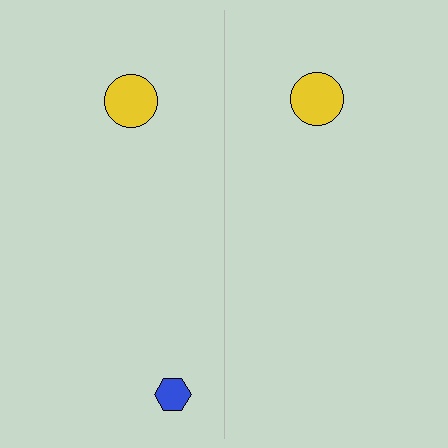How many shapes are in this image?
There are 3 shapes in this image.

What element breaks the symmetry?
A blue hexagon is missing from the right side.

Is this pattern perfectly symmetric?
No, the pattern is not perfectly symmetric. A blue hexagon is missing from the right side.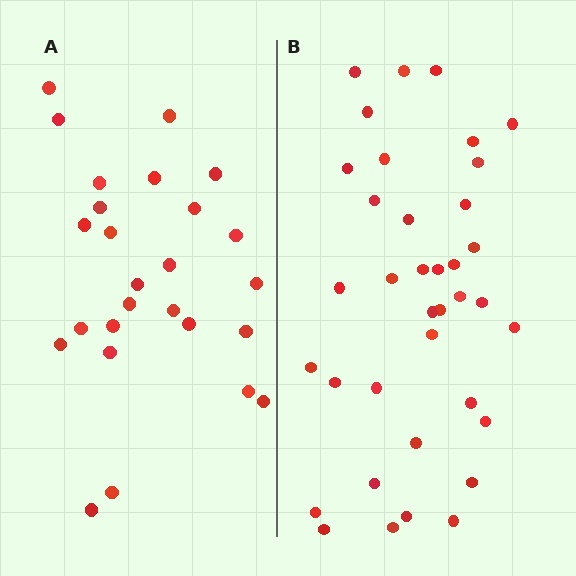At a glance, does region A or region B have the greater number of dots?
Region B (the right region) has more dots.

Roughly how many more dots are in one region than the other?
Region B has roughly 12 or so more dots than region A.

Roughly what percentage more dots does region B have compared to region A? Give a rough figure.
About 40% more.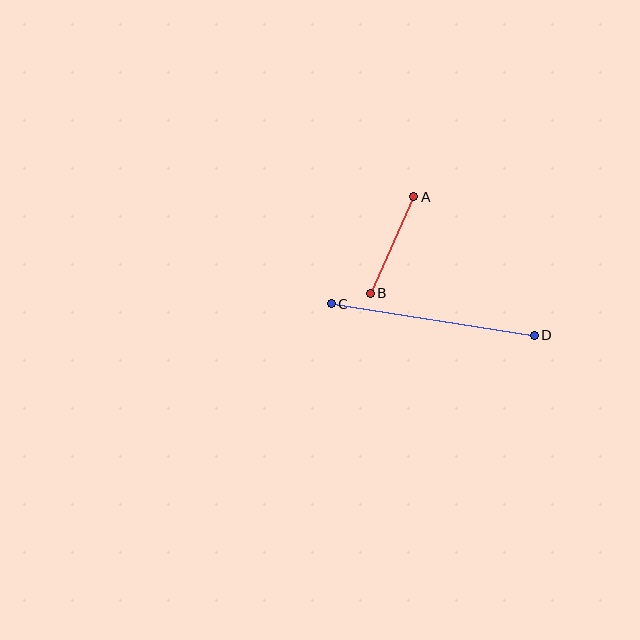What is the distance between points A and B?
The distance is approximately 106 pixels.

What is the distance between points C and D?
The distance is approximately 205 pixels.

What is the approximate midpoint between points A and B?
The midpoint is at approximately (392, 245) pixels.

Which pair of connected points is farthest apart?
Points C and D are farthest apart.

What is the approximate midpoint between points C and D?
The midpoint is at approximately (433, 320) pixels.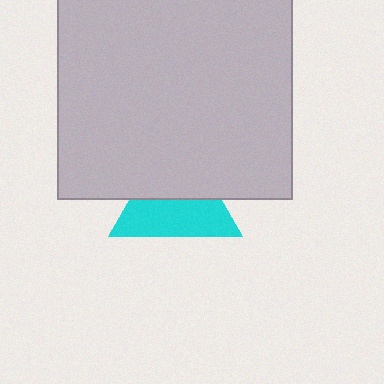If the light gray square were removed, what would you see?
You would see the complete cyan triangle.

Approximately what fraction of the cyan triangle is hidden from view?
Roughly 46% of the cyan triangle is hidden behind the light gray square.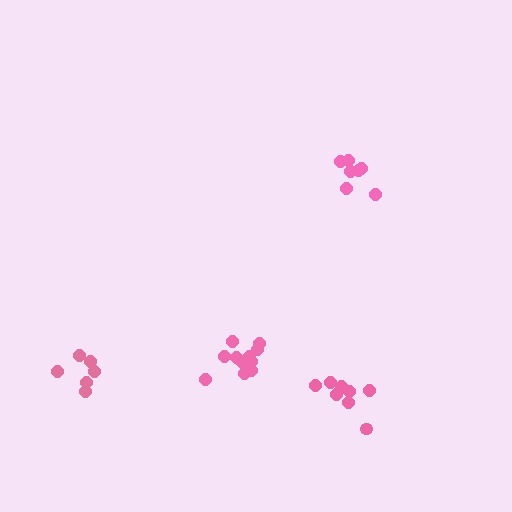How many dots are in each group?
Group 1: 8 dots, Group 2: 12 dots, Group 3: 7 dots, Group 4: 6 dots (33 total).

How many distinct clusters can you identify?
There are 4 distinct clusters.